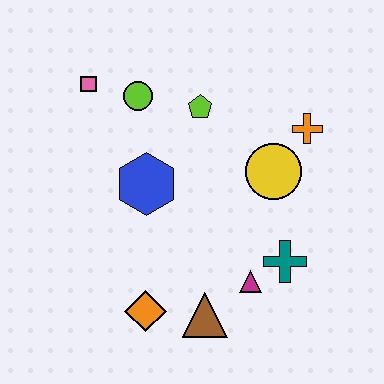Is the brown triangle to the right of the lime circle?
Yes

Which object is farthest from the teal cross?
The pink square is farthest from the teal cross.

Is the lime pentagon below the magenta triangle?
No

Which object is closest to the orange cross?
The yellow circle is closest to the orange cross.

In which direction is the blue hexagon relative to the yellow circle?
The blue hexagon is to the left of the yellow circle.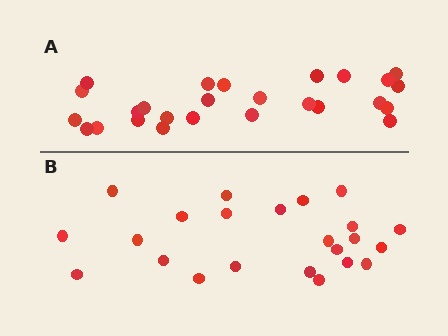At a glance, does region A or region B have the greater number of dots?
Region A (the top region) has more dots.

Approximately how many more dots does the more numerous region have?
Region A has just a few more — roughly 2 or 3 more dots than region B.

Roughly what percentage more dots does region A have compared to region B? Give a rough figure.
About 15% more.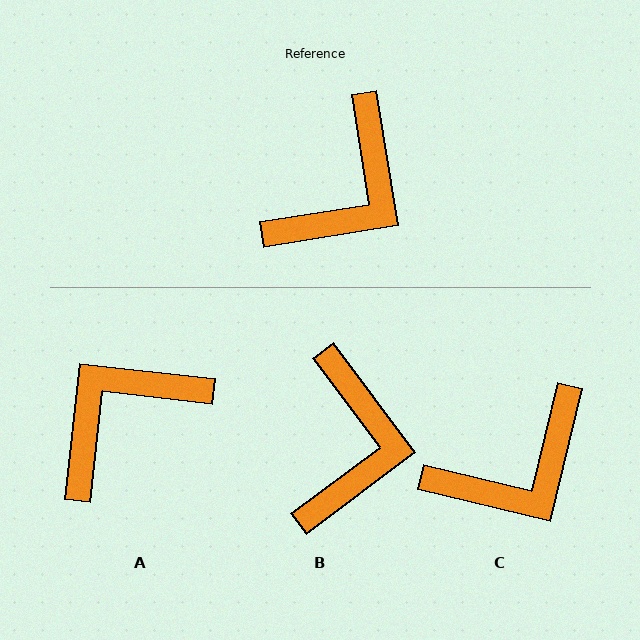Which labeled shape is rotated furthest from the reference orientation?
A, about 164 degrees away.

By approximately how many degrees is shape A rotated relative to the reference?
Approximately 164 degrees counter-clockwise.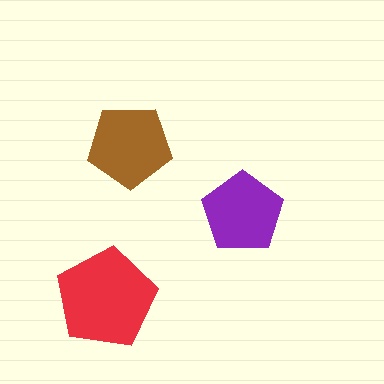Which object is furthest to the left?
The red pentagon is leftmost.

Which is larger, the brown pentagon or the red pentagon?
The red one.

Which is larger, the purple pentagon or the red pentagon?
The red one.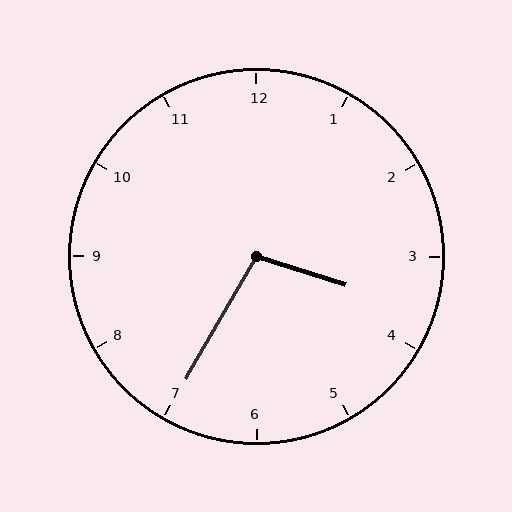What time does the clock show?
3:35.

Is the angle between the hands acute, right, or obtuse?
It is obtuse.